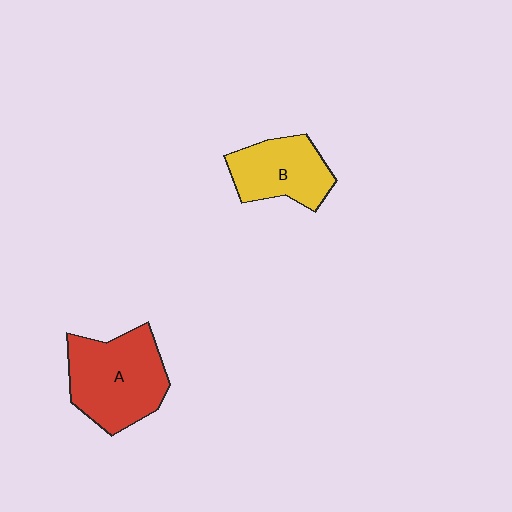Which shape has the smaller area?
Shape B (yellow).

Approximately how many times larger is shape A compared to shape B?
Approximately 1.4 times.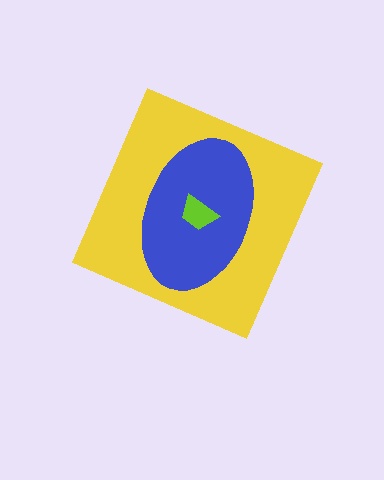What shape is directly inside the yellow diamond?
The blue ellipse.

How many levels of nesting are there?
3.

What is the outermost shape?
The yellow diamond.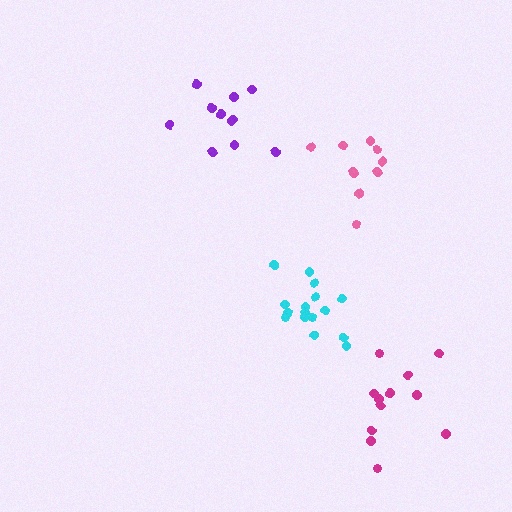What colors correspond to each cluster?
The clusters are colored: pink, cyan, magenta, purple.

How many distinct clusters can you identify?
There are 4 distinct clusters.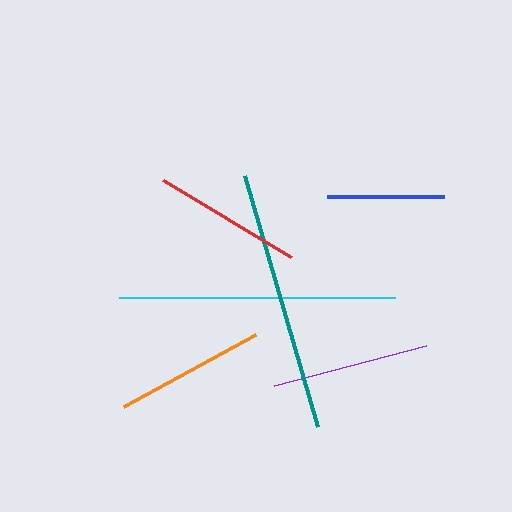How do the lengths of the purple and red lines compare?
The purple and red lines are approximately the same length.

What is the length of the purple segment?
The purple segment is approximately 157 pixels long.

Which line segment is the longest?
The cyan line is the longest at approximately 277 pixels.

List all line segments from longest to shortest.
From longest to shortest: cyan, teal, purple, orange, red, blue.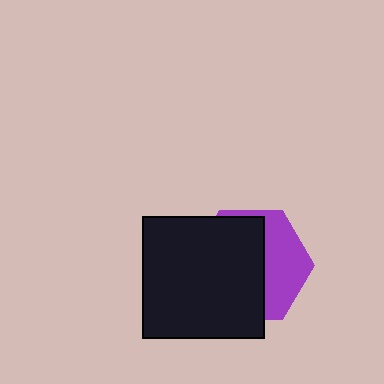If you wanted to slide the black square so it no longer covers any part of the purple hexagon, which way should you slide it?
Slide it left — that is the most direct way to separate the two shapes.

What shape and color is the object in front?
The object in front is a black square.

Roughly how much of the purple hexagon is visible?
A small part of it is visible (roughly 38%).